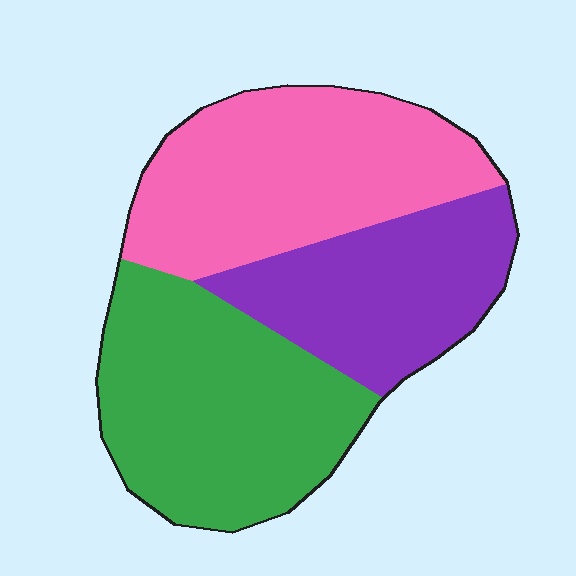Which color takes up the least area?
Purple, at roughly 25%.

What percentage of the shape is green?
Green takes up about three eighths (3/8) of the shape.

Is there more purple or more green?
Green.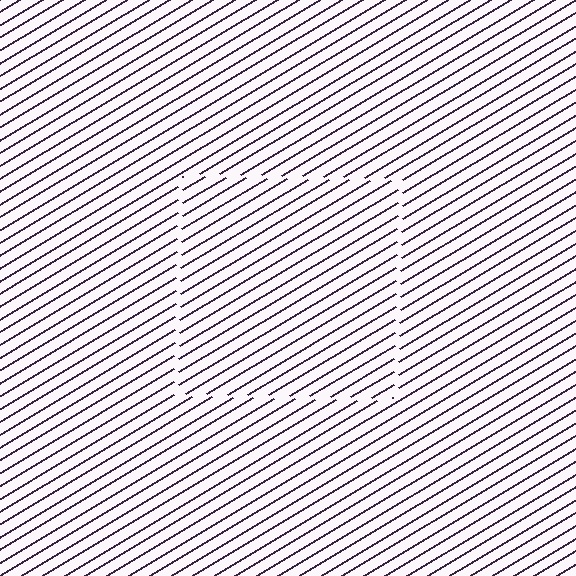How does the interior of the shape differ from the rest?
The interior of the shape contains the same grating, shifted by half a period — the contour is defined by the phase discontinuity where line-ends from the inner and outer gratings abut.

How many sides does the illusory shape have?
4 sides — the line-ends trace a square.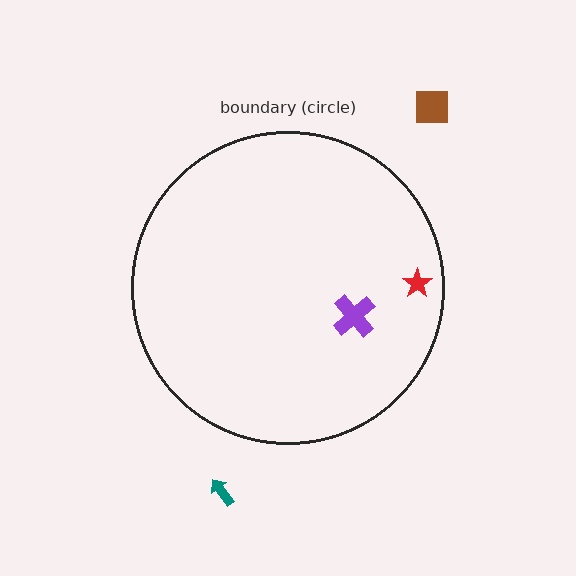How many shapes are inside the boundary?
2 inside, 2 outside.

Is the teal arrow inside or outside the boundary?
Outside.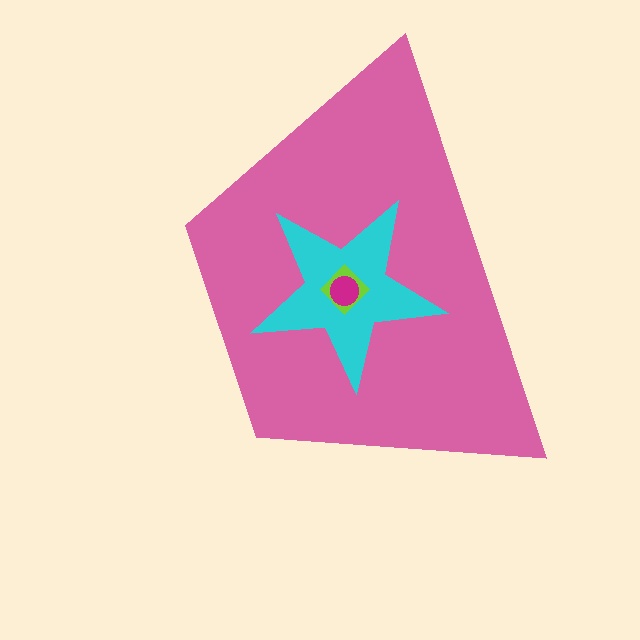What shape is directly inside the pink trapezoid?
The cyan star.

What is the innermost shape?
The magenta circle.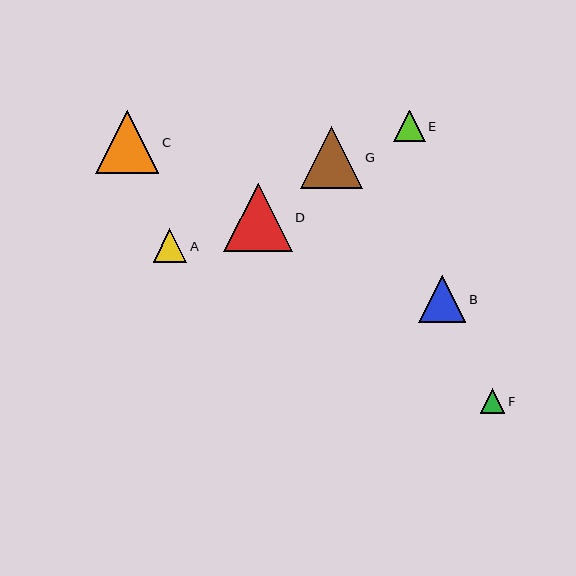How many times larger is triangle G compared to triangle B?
Triangle G is approximately 1.3 times the size of triangle B.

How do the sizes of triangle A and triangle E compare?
Triangle A and triangle E are approximately the same size.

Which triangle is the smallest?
Triangle F is the smallest with a size of approximately 25 pixels.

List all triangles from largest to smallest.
From largest to smallest: D, C, G, B, A, E, F.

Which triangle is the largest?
Triangle D is the largest with a size of approximately 68 pixels.